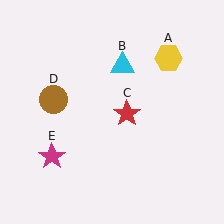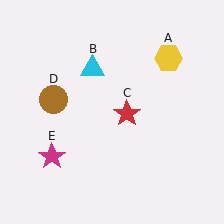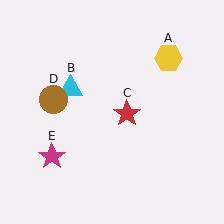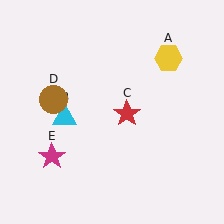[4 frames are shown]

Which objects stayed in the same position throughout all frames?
Yellow hexagon (object A) and red star (object C) and brown circle (object D) and magenta star (object E) remained stationary.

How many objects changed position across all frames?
1 object changed position: cyan triangle (object B).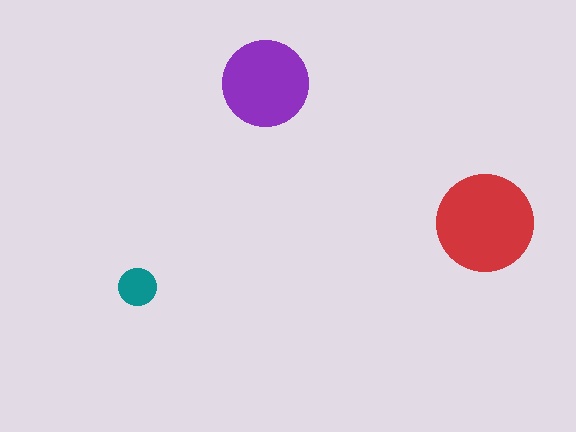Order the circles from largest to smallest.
the red one, the purple one, the teal one.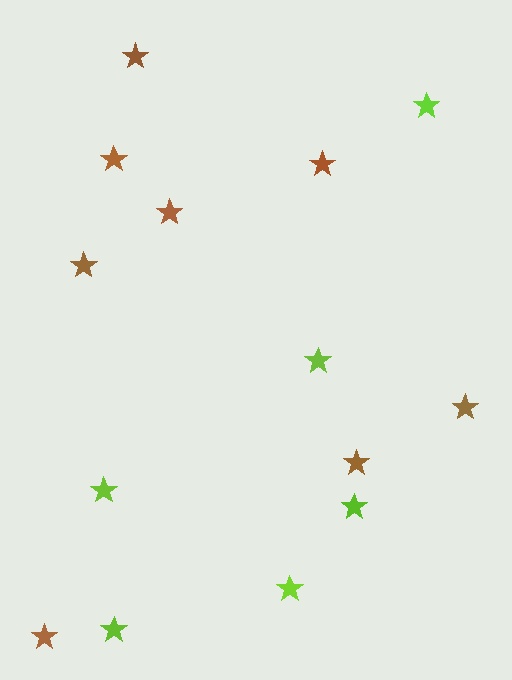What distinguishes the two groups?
There are 2 groups: one group of brown stars (8) and one group of lime stars (6).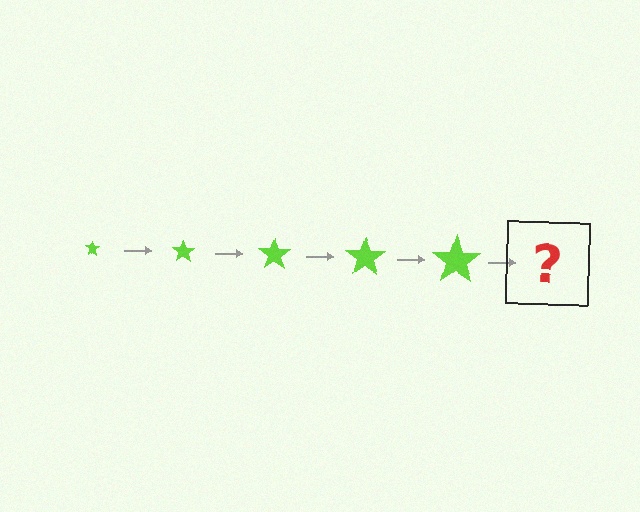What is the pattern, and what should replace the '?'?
The pattern is that the star gets progressively larger each step. The '?' should be a lime star, larger than the previous one.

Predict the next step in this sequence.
The next step is a lime star, larger than the previous one.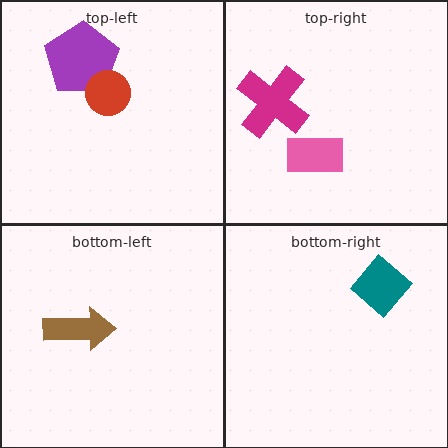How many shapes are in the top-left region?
2.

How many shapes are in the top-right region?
2.